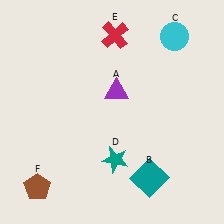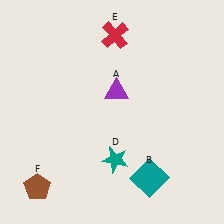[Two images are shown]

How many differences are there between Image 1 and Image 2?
There is 1 difference between the two images.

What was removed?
The cyan circle (C) was removed in Image 2.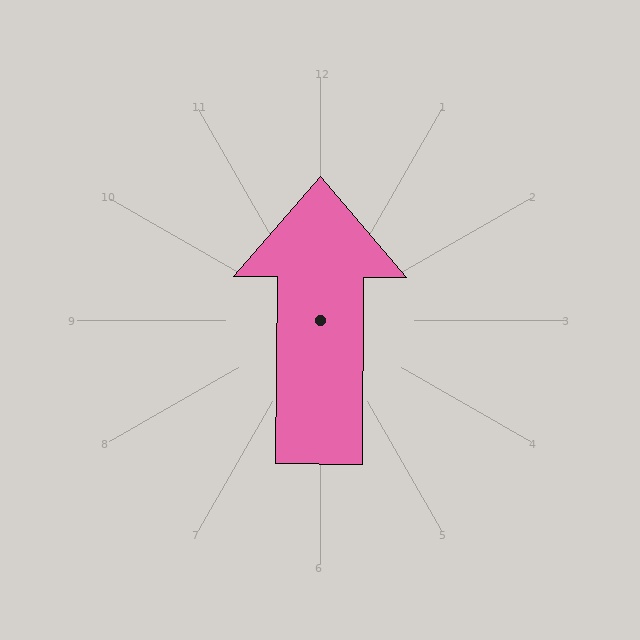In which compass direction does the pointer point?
North.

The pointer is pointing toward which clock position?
Roughly 12 o'clock.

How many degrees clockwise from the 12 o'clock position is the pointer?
Approximately 0 degrees.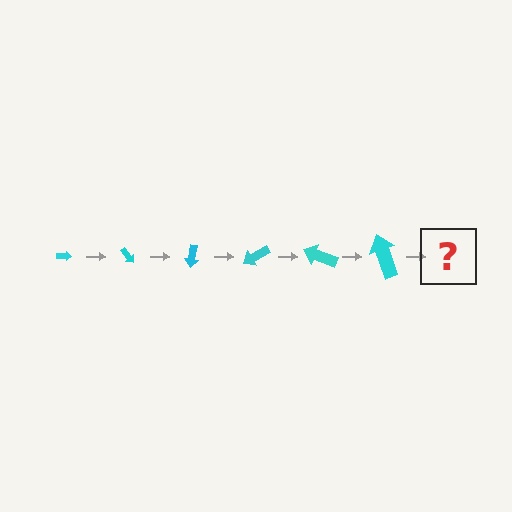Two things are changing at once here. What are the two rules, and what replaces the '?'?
The two rules are that the arrow grows larger each step and it rotates 50 degrees each step. The '?' should be an arrow, larger than the previous one and rotated 300 degrees from the start.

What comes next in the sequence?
The next element should be an arrow, larger than the previous one and rotated 300 degrees from the start.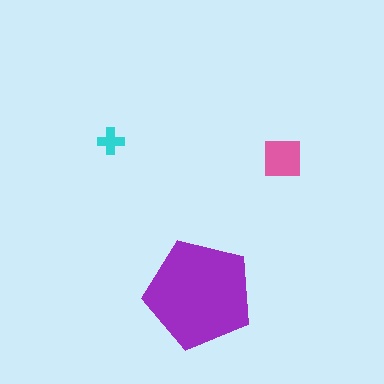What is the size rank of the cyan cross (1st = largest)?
3rd.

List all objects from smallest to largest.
The cyan cross, the pink square, the purple pentagon.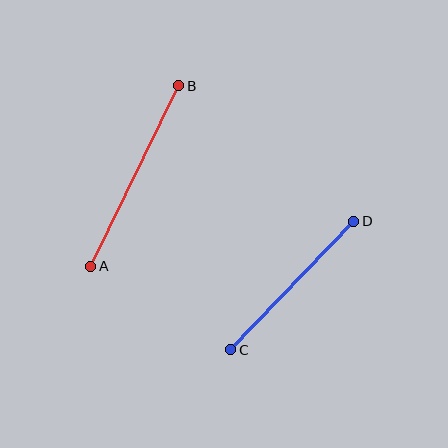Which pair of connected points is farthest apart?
Points A and B are farthest apart.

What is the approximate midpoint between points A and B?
The midpoint is at approximately (135, 176) pixels.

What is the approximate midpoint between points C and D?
The midpoint is at approximately (292, 286) pixels.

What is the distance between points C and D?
The distance is approximately 178 pixels.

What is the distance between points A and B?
The distance is approximately 201 pixels.